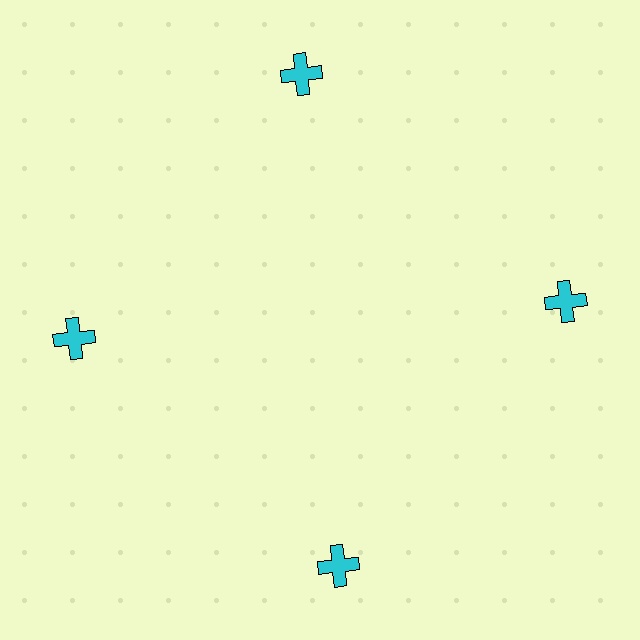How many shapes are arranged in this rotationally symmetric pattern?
There are 4 shapes, arranged in 4 groups of 1.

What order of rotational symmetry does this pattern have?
This pattern has 4-fold rotational symmetry.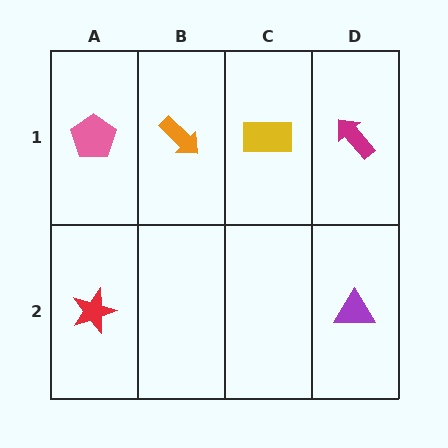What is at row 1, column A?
A pink pentagon.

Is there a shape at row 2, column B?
No, that cell is empty.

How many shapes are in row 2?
2 shapes.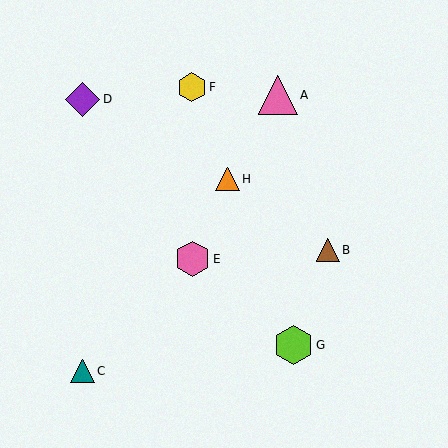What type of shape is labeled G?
Shape G is a lime hexagon.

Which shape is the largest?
The lime hexagon (labeled G) is the largest.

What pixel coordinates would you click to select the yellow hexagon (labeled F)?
Click at (192, 87) to select the yellow hexagon F.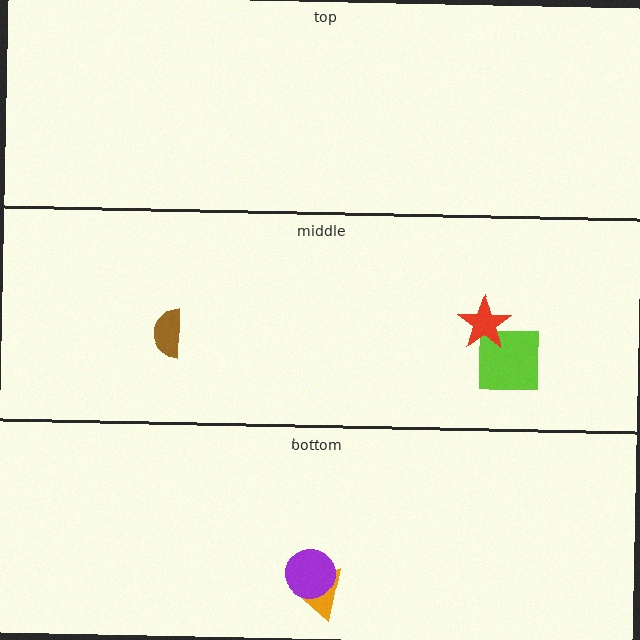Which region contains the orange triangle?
The bottom region.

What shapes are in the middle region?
The lime square, the red star, the brown semicircle.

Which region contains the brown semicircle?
The middle region.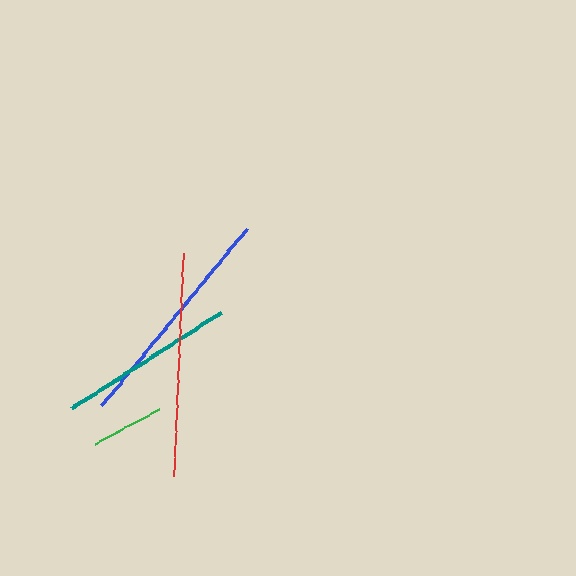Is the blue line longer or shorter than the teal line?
The blue line is longer than the teal line.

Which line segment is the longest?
The blue line is the longest at approximately 229 pixels.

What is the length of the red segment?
The red segment is approximately 222 pixels long.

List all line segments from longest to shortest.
From longest to shortest: blue, red, teal, green.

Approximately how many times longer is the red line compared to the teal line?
The red line is approximately 1.3 times the length of the teal line.